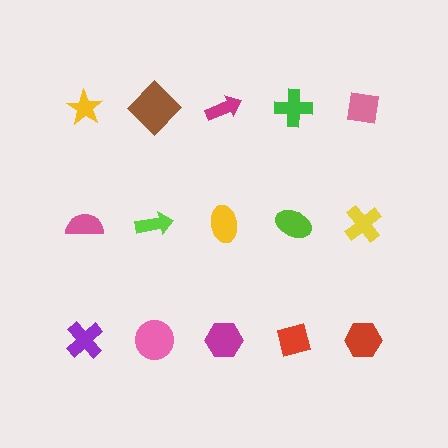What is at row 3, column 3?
A magenta hexagon.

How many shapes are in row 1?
5 shapes.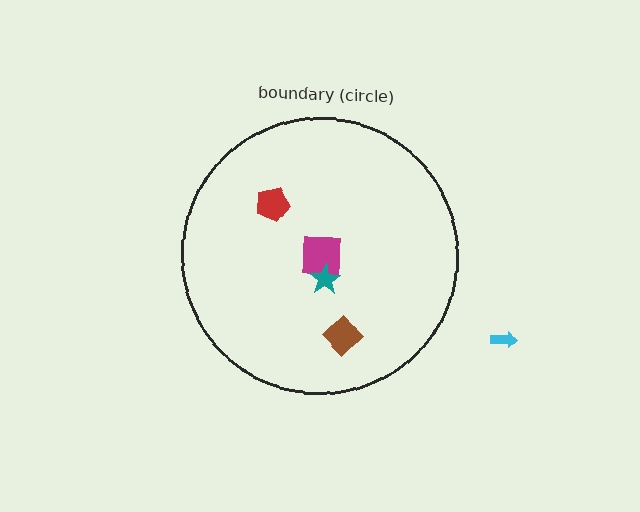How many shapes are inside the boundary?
4 inside, 1 outside.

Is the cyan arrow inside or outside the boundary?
Outside.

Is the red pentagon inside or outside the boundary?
Inside.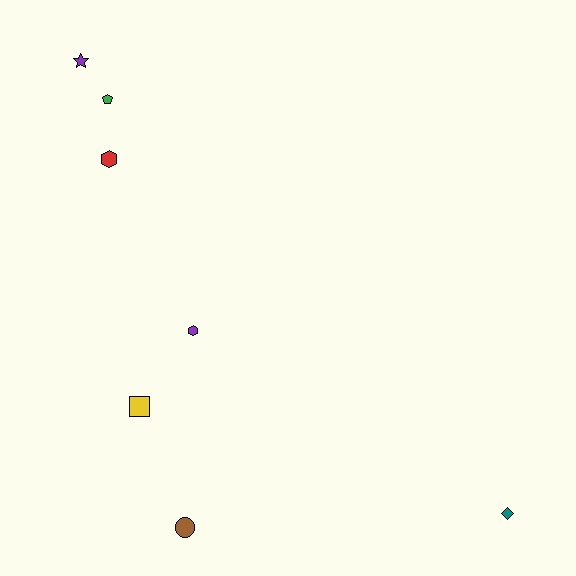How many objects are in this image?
There are 7 objects.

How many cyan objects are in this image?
There are no cyan objects.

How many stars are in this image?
There is 1 star.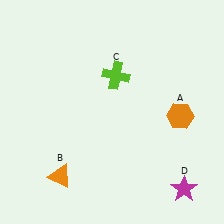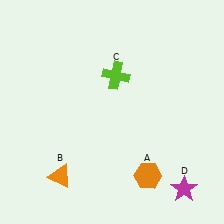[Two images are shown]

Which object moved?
The orange hexagon (A) moved down.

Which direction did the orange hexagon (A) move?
The orange hexagon (A) moved down.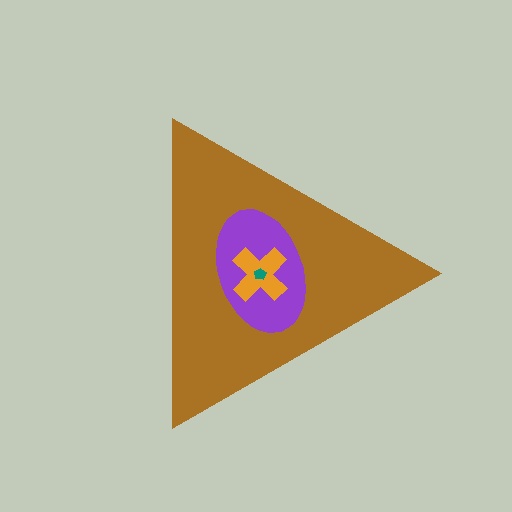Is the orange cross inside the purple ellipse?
Yes.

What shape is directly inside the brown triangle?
The purple ellipse.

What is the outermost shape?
The brown triangle.